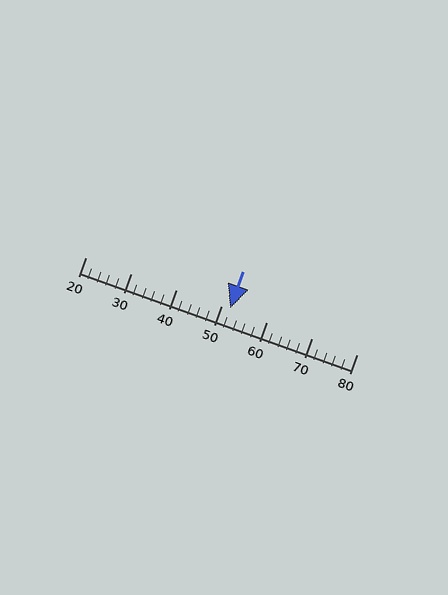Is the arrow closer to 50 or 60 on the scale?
The arrow is closer to 50.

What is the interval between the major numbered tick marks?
The major tick marks are spaced 10 units apart.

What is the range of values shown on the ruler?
The ruler shows values from 20 to 80.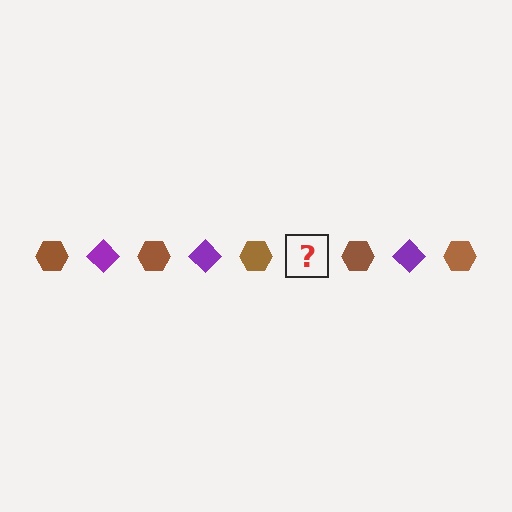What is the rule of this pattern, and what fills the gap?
The rule is that the pattern alternates between brown hexagon and purple diamond. The gap should be filled with a purple diamond.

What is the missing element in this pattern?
The missing element is a purple diamond.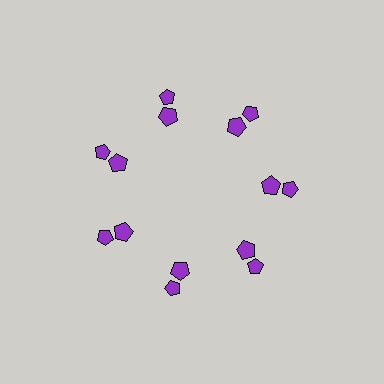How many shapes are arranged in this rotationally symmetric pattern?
There are 14 shapes, arranged in 7 groups of 2.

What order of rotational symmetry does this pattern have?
This pattern has 7-fold rotational symmetry.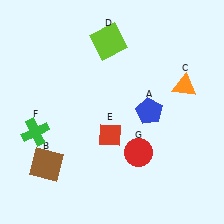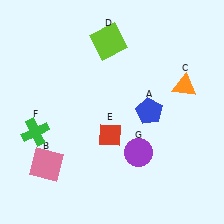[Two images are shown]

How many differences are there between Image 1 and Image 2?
There are 2 differences between the two images.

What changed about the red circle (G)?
In Image 1, G is red. In Image 2, it changed to purple.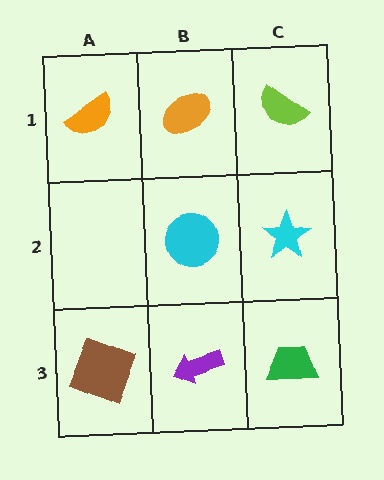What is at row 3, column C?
A green trapezoid.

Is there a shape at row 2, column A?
No, that cell is empty.